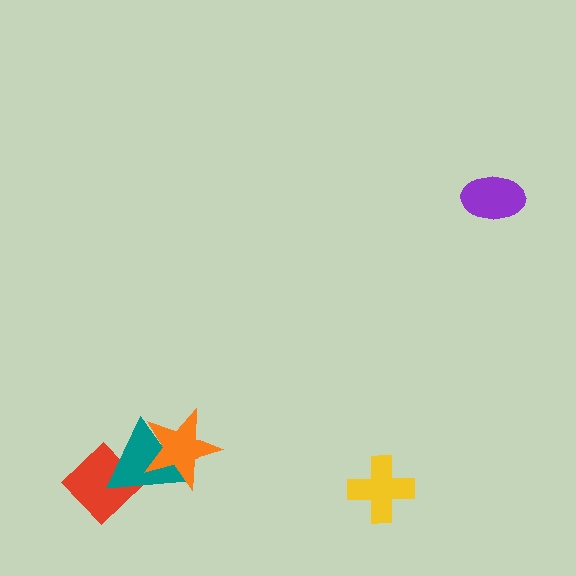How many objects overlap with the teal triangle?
2 objects overlap with the teal triangle.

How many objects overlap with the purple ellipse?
0 objects overlap with the purple ellipse.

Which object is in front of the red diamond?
The teal triangle is in front of the red diamond.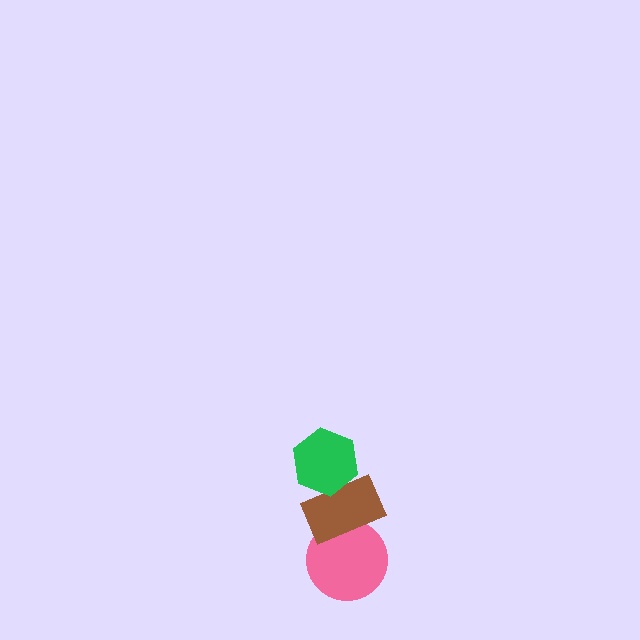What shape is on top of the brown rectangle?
The green hexagon is on top of the brown rectangle.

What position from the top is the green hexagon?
The green hexagon is 1st from the top.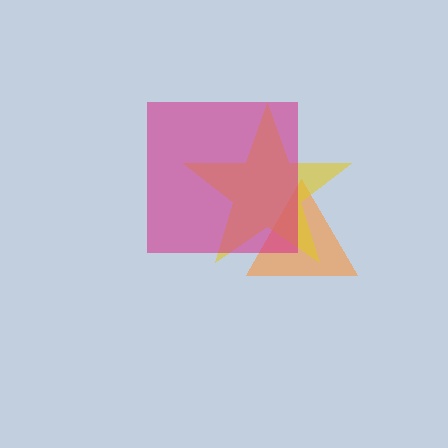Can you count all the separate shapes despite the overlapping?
Yes, there are 3 separate shapes.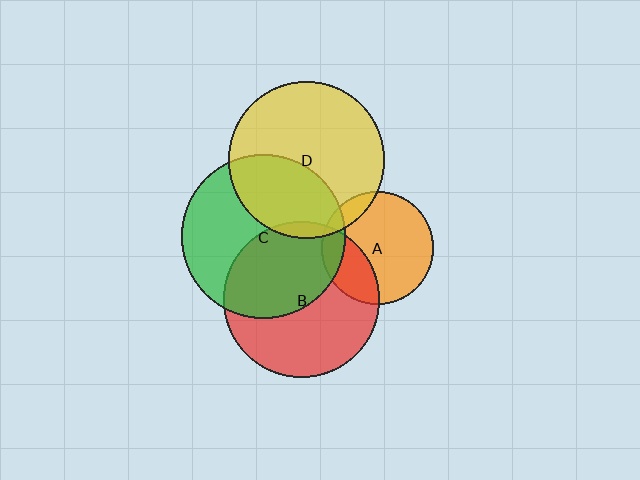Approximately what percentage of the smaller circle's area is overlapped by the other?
Approximately 5%.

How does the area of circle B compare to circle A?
Approximately 1.9 times.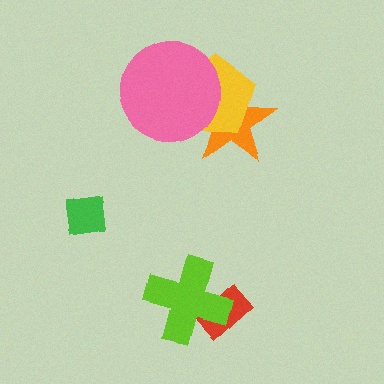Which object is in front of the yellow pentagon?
The pink circle is in front of the yellow pentagon.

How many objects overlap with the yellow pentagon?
2 objects overlap with the yellow pentagon.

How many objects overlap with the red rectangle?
1 object overlaps with the red rectangle.